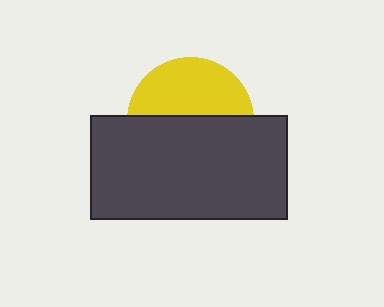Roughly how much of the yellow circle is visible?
A small part of it is visible (roughly 45%).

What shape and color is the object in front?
The object in front is a dark gray rectangle.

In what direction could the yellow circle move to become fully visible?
The yellow circle could move up. That would shift it out from behind the dark gray rectangle entirely.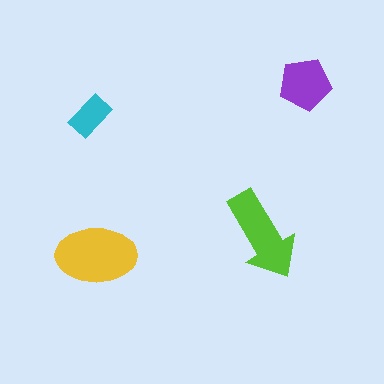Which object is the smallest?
The cyan rectangle.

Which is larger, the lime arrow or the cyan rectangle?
The lime arrow.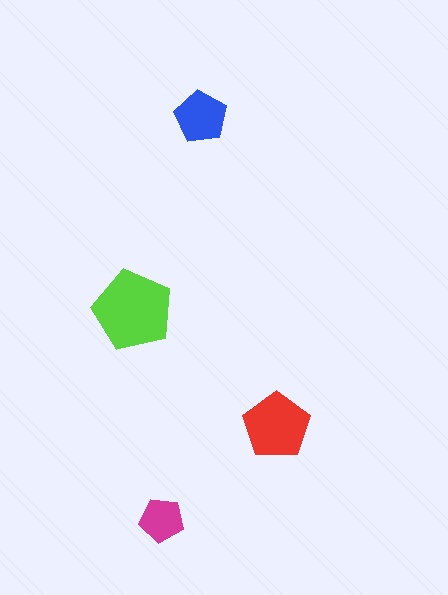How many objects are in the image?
There are 4 objects in the image.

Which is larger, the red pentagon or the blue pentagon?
The red one.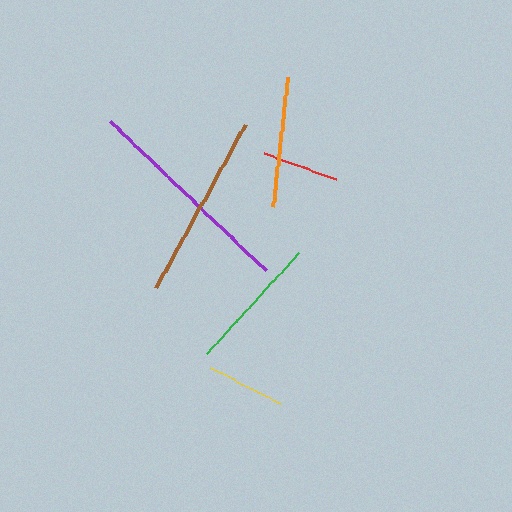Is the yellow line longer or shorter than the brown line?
The brown line is longer than the yellow line.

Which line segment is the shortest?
The red line is the shortest at approximately 77 pixels.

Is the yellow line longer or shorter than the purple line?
The purple line is longer than the yellow line.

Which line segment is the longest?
The purple line is the longest at approximately 215 pixels.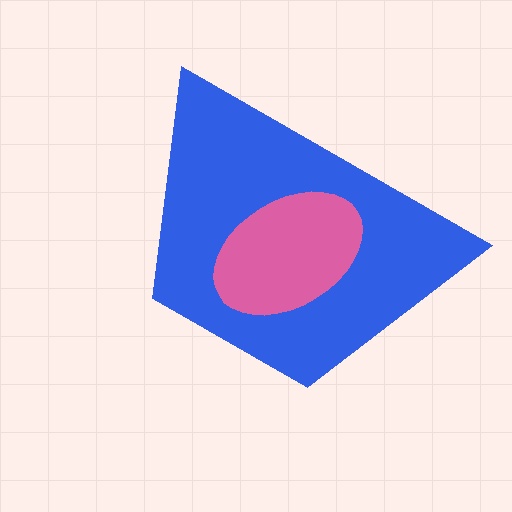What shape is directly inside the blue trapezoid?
The pink ellipse.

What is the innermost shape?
The pink ellipse.